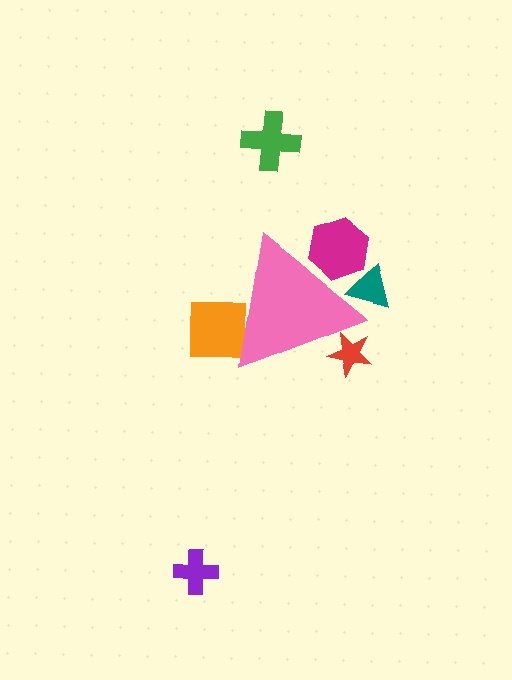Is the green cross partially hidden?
No, the green cross is fully visible.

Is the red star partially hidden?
Yes, the red star is partially hidden behind the pink triangle.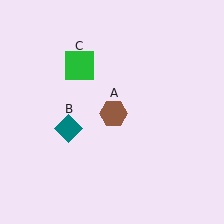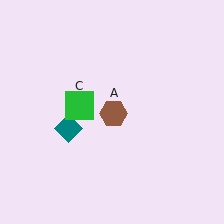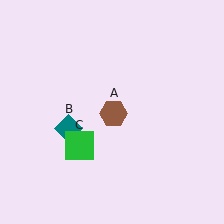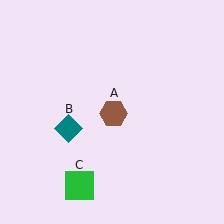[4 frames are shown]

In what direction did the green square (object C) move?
The green square (object C) moved down.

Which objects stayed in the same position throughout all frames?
Brown hexagon (object A) and teal diamond (object B) remained stationary.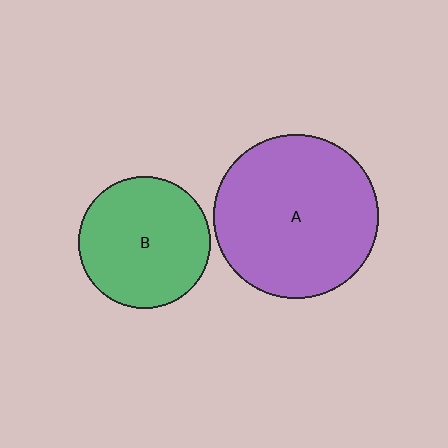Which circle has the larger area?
Circle A (purple).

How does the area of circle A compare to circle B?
Approximately 1.6 times.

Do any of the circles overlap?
No, none of the circles overlap.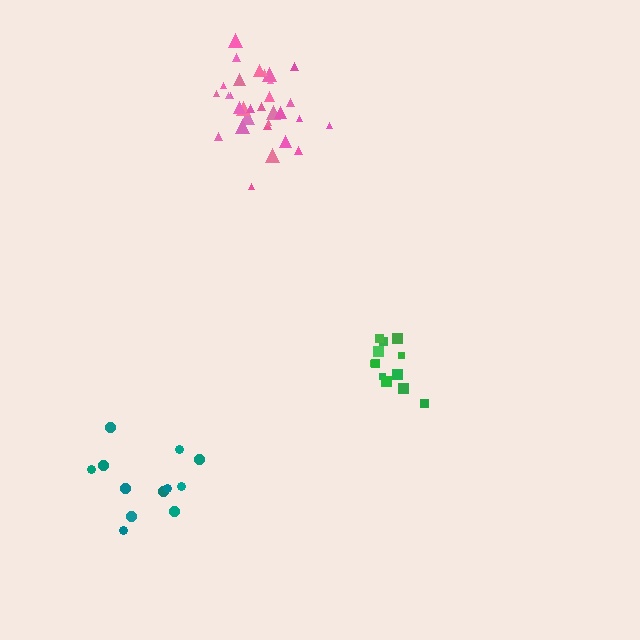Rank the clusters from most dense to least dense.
pink, green, teal.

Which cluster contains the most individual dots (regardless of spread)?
Pink (31).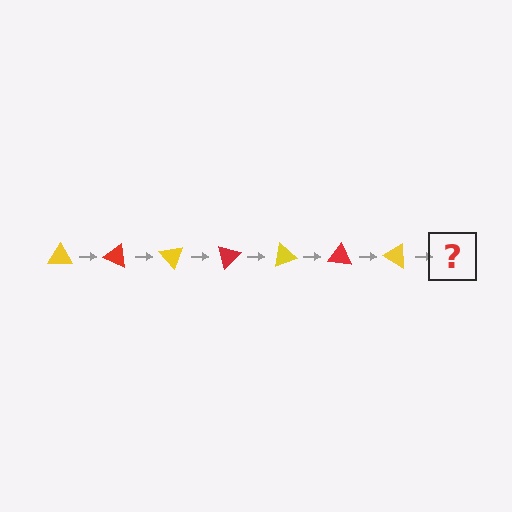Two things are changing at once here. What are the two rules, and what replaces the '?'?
The two rules are that it rotates 25 degrees each step and the color cycles through yellow and red. The '?' should be a red triangle, rotated 175 degrees from the start.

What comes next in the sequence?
The next element should be a red triangle, rotated 175 degrees from the start.